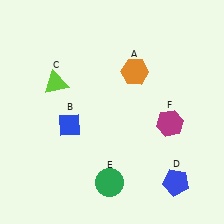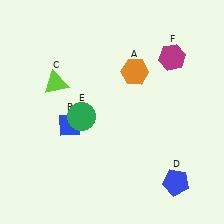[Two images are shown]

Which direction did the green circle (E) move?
The green circle (E) moved up.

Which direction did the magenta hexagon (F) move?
The magenta hexagon (F) moved up.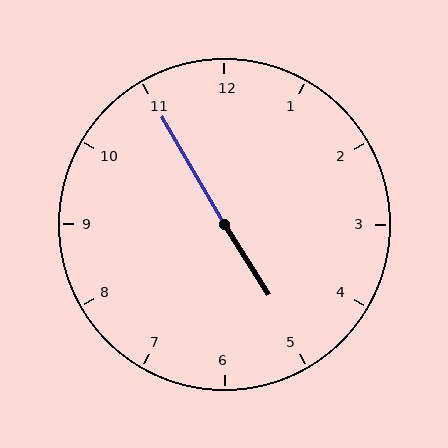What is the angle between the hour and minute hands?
Approximately 178 degrees.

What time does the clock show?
4:55.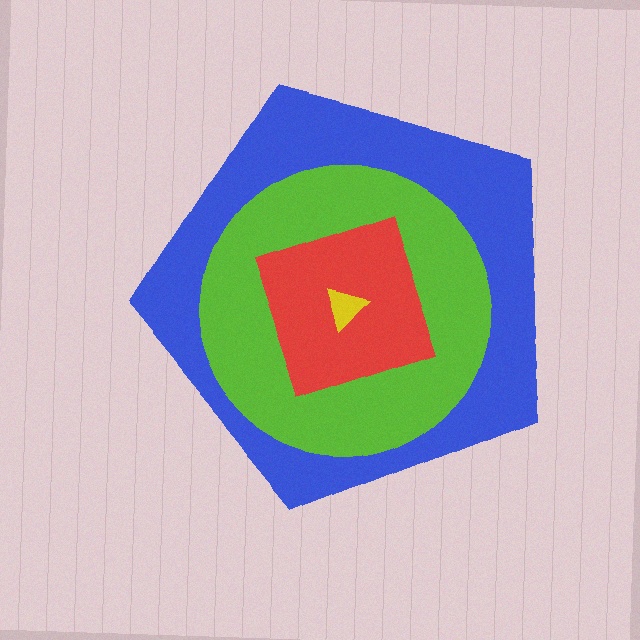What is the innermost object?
The yellow triangle.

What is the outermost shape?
The blue pentagon.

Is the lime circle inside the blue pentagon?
Yes.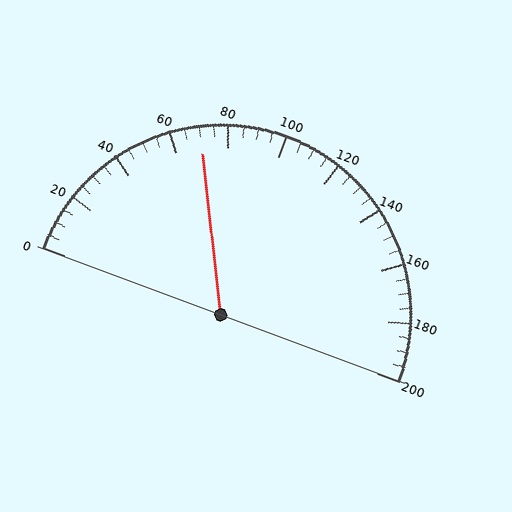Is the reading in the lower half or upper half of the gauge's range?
The reading is in the lower half of the range (0 to 200).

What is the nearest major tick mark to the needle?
The nearest major tick mark is 80.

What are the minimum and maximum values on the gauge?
The gauge ranges from 0 to 200.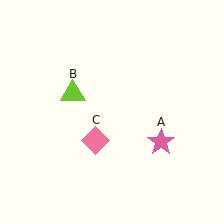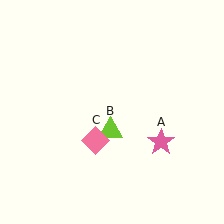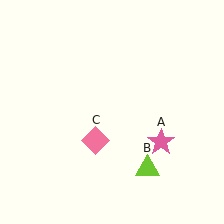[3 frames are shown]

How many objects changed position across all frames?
1 object changed position: lime triangle (object B).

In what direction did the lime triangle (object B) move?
The lime triangle (object B) moved down and to the right.